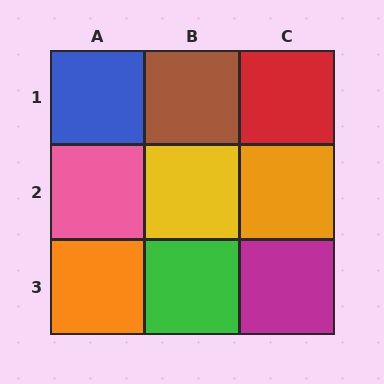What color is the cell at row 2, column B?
Yellow.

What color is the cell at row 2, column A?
Pink.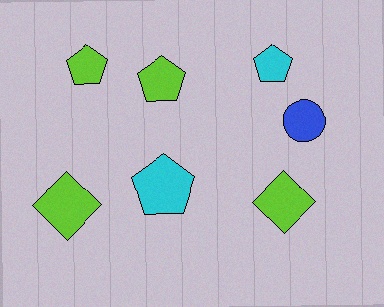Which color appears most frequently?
Lime, with 4 objects.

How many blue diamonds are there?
There are no blue diamonds.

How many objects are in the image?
There are 7 objects.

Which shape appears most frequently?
Pentagon, with 4 objects.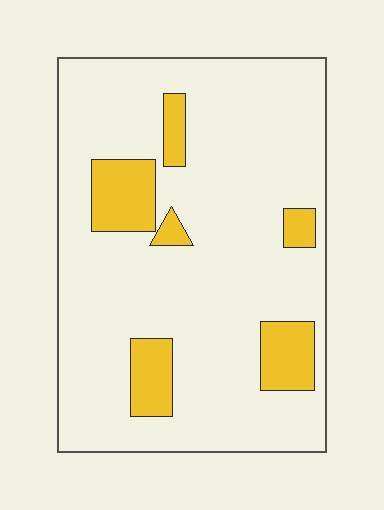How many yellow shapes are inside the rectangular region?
6.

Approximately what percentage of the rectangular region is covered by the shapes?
Approximately 15%.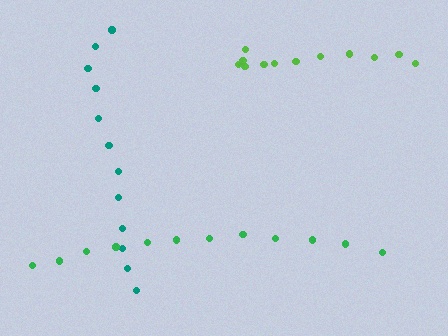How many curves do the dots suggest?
There are 3 distinct paths.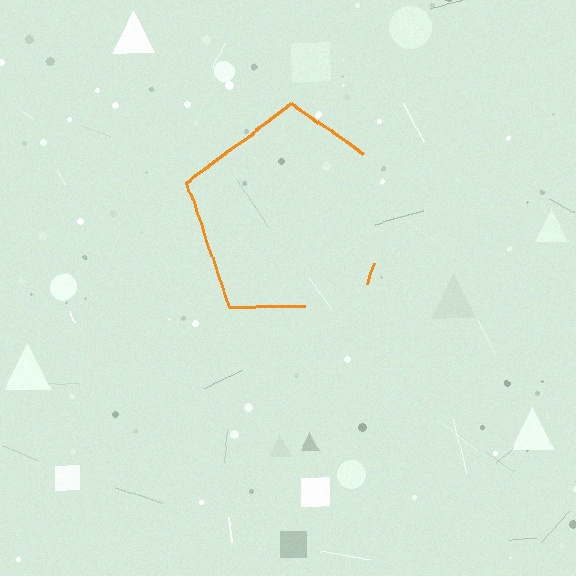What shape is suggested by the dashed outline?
The dashed outline suggests a pentagon.